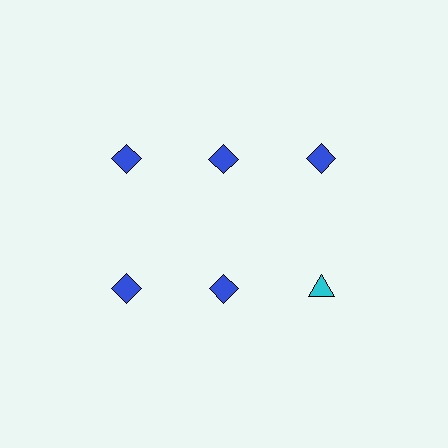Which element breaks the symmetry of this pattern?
The cyan triangle in the second row, center column breaks the symmetry. All other shapes are blue diamonds.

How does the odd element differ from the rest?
It differs in both color (cyan instead of blue) and shape (triangle instead of diamond).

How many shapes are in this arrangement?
There are 6 shapes arranged in a grid pattern.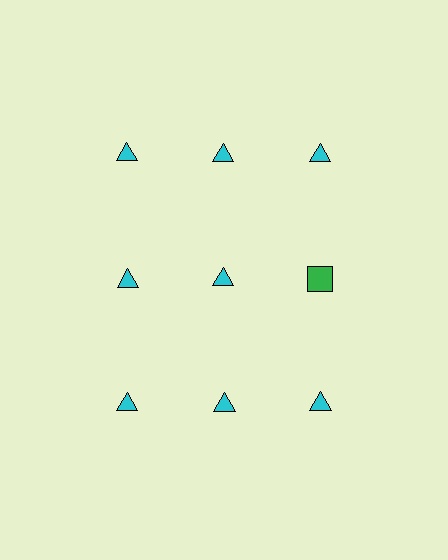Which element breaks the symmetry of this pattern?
The green square in the second row, center column breaks the symmetry. All other shapes are cyan triangles.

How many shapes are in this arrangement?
There are 9 shapes arranged in a grid pattern.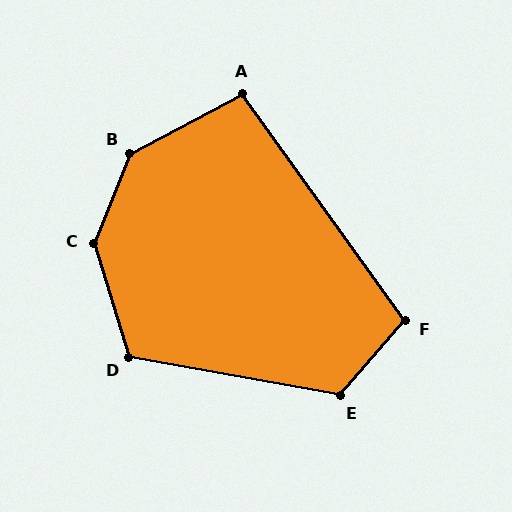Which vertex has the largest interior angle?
C, at approximately 141 degrees.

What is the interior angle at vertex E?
Approximately 121 degrees (obtuse).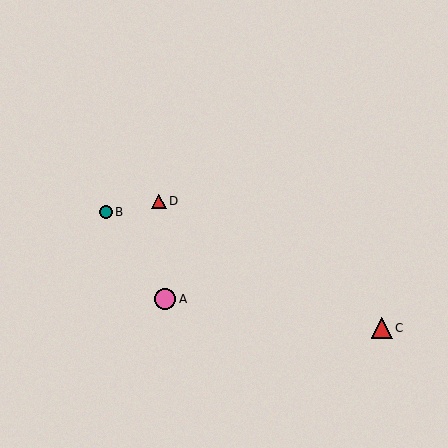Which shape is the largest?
The pink circle (labeled A) is the largest.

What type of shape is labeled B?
Shape B is a teal circle.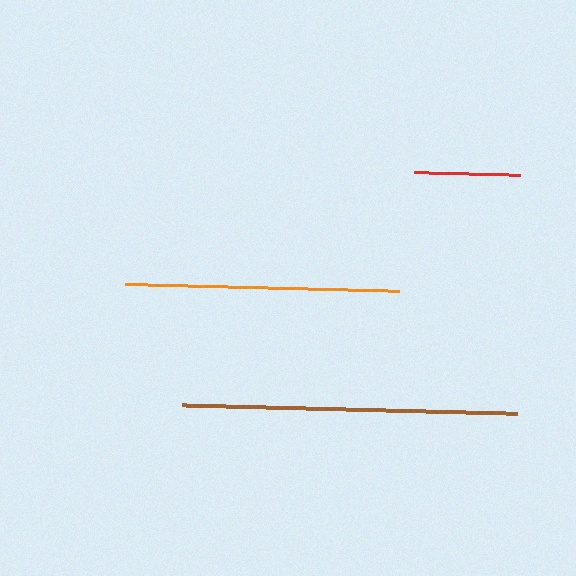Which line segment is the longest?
The brown line is the longest at approximately 335 pixels.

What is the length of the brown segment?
The brown segment is approximately 335 pixels long.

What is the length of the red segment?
The red segment is approximately 107 pixels long.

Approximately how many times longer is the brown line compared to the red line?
The brown line is approximately 3.1 times the length of the red line.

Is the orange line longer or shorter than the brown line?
The brown line is longer than the orange line.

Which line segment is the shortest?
The red line is the shortest at approximately 107 pixels.